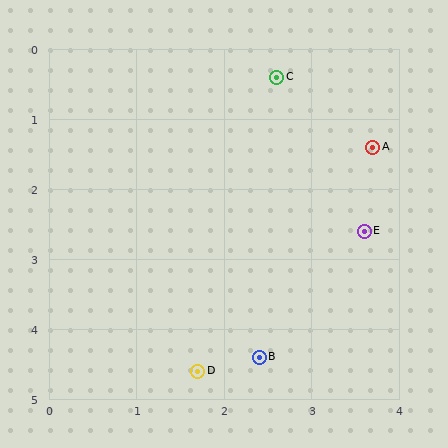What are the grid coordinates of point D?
Point D is at approximately (1.7, 4.6).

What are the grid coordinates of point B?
Point B is at approximately (2.4, 4.4).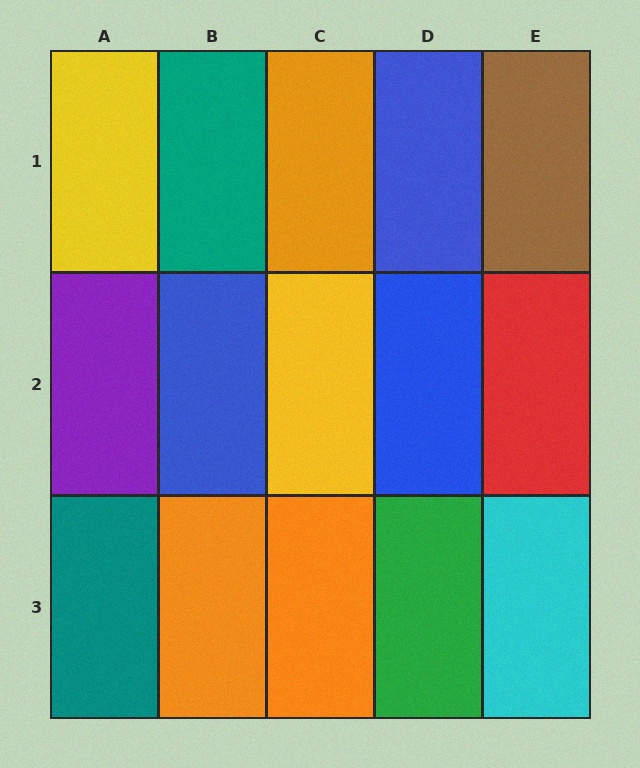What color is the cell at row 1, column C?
Orange.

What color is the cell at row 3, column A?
Teal.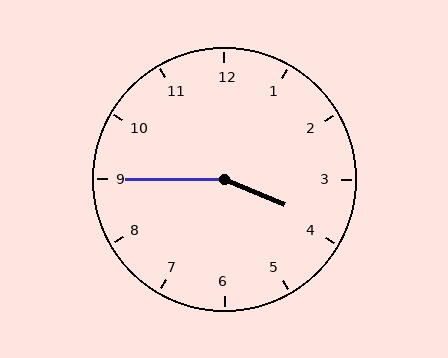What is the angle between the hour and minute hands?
Approximately 158 degrees.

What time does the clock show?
3:45.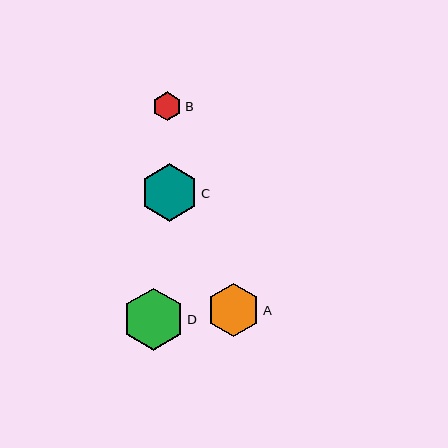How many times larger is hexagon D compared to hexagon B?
Hexagon D is approximately 2.1 times the size of hexagon B.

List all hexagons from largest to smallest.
From largest to smallest: D, C, A, B.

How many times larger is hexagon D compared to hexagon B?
Hexagon D is approximately 2.1 times the size of hexagon B.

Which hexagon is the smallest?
Hexagon B is the smallest with a size of approximately 29 pixels.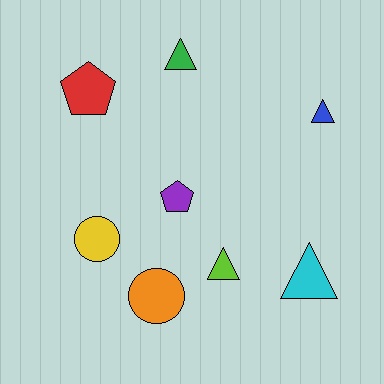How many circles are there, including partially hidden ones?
There are 2 circles.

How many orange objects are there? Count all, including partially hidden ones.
There is 1 orange object.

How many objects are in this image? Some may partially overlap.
There are 8 objects.